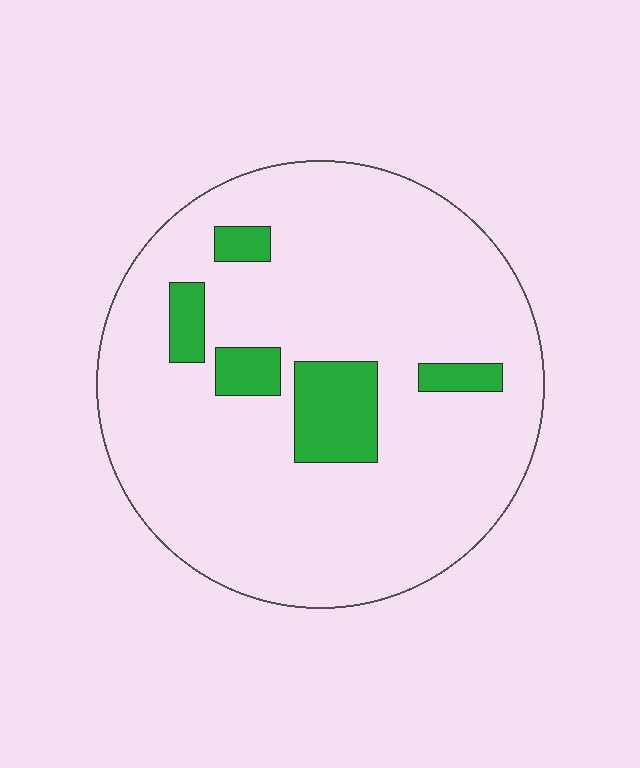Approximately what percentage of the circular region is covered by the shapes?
Approximately 10%.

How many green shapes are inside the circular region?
5.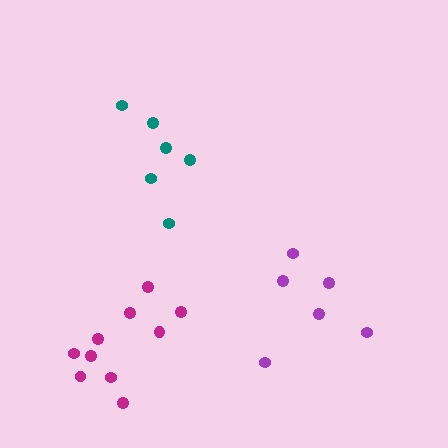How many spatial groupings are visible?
There are 3 spatial groupings.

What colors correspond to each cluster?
The clusters are colored: magenta, teal, purple.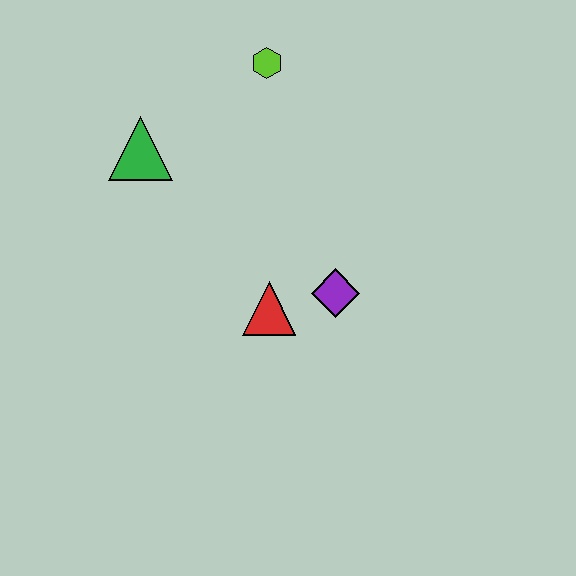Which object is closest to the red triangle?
The purple diamond is closest to the red triangle.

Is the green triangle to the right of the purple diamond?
No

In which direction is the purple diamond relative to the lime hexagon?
The purple diamond is below the lime hexagon.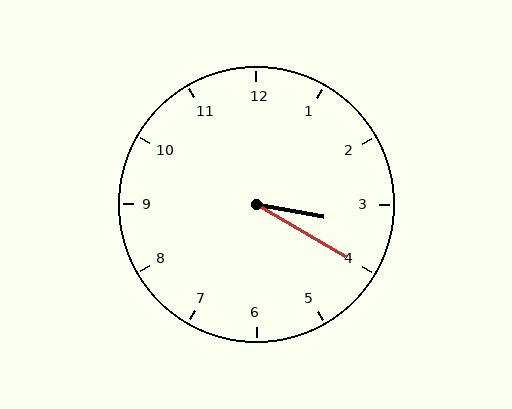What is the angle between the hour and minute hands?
Approximately 20 degrees.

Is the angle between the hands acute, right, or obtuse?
It is acute.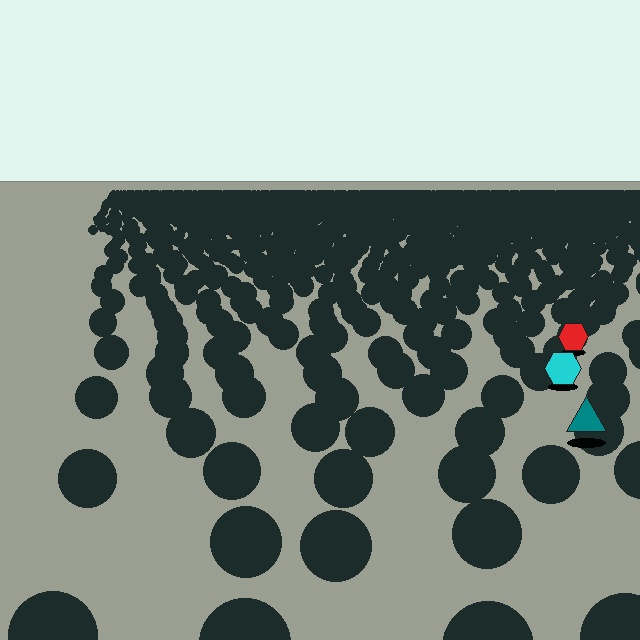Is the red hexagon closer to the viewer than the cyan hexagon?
No. The cyan hexagon is closer — you can tell from the texture gradient: the ground texture is coarser near it.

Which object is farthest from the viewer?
The red hexagon is farthest from the viewer. It appears smaller and the ground texture around it is denser.